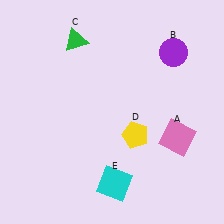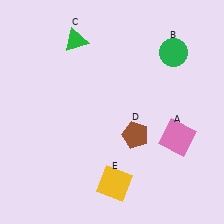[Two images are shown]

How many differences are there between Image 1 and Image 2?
There are 3 differences between the two images.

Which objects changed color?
B changed from purple to green. D changed from yellow to brown. E changed from cyan to yellow.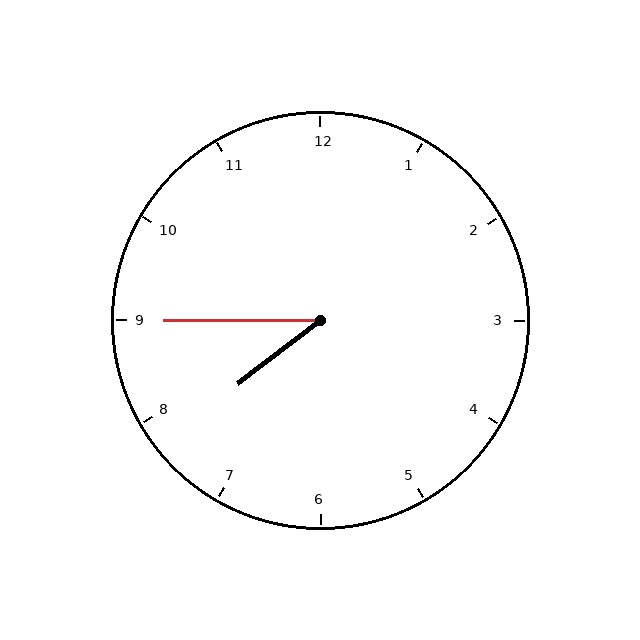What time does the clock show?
7:45.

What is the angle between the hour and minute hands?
Approximately 38 degrees.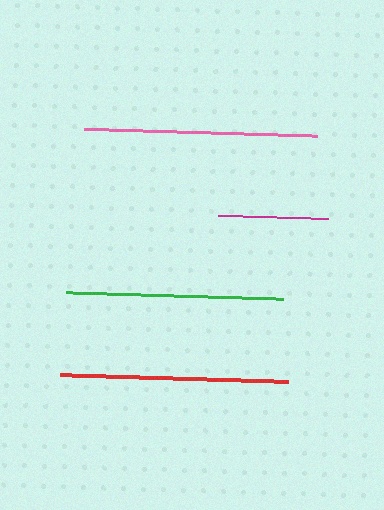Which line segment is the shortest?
The magenta line is the shortest at approximately 110 pixels.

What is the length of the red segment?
The red segment is approximately 228 pixels long.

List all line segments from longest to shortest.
From longest to shortest: pink, red, green, magenta.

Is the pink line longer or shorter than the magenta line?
The pink line is longer than the magenta line.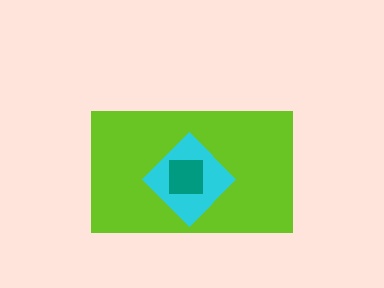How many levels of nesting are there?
3.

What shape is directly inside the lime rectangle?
The cyan diamond.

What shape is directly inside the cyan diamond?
The teal square.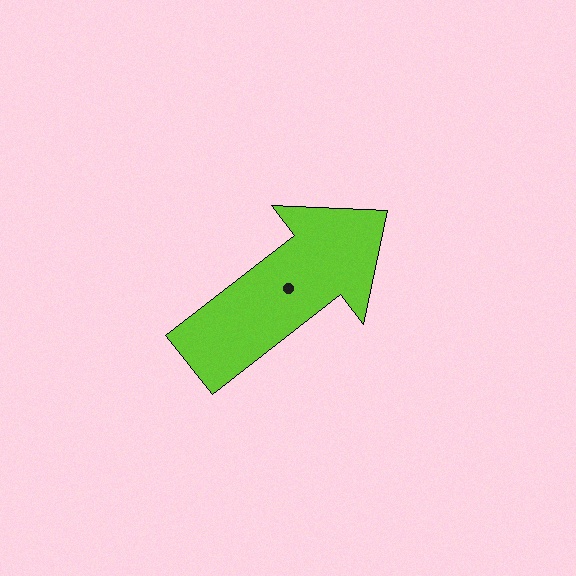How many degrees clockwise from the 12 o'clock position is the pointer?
Approximately 52 degrees.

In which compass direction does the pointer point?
Northeast.